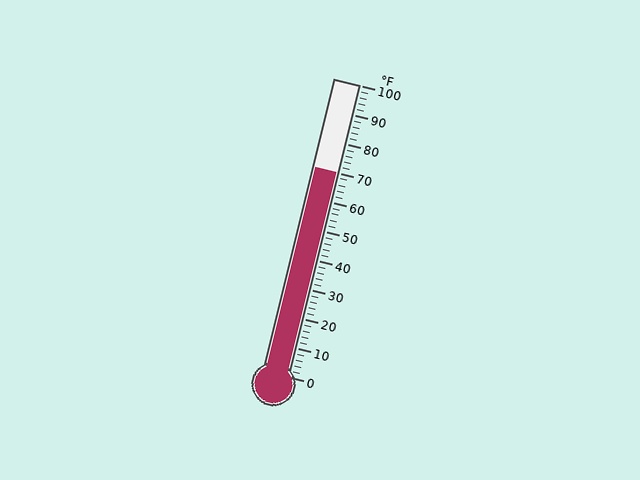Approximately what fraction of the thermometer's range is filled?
The thermometer is filled to approximately 70% of its range.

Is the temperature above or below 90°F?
The temperature is below 90°F.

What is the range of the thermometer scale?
The thermometer scale ranges from 0°F to 100°F.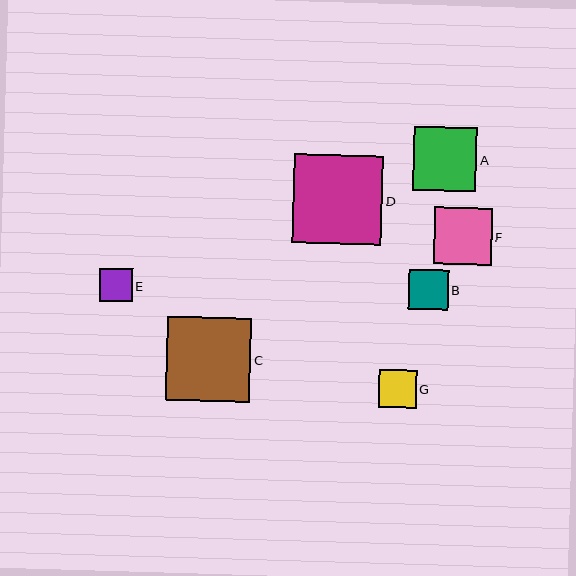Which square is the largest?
Square D is the largest with a size of approximately 90 pixels.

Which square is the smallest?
Square E is the smallest with a size of approximately 33 pixels.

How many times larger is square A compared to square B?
Square A is approximately 1.6 times the size of square B.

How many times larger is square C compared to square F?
Square C is approximately 1.5 times the size of square F.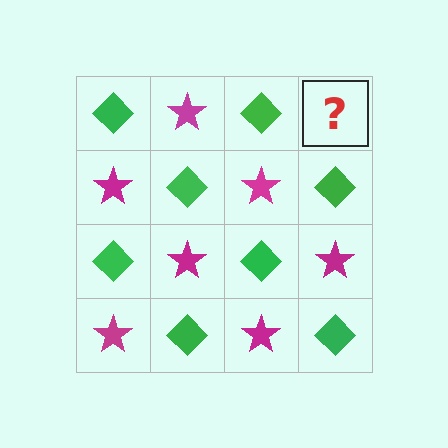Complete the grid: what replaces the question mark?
The question mark should be replaced with a magenta star.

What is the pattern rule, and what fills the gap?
The rule is that it alternates green diamond and magenta star in a checkerboard pattern. The gap should be filled with a magenta star.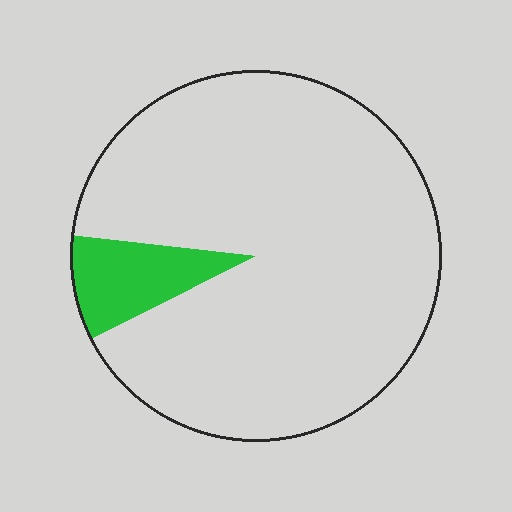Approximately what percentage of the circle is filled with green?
Approximately 10%.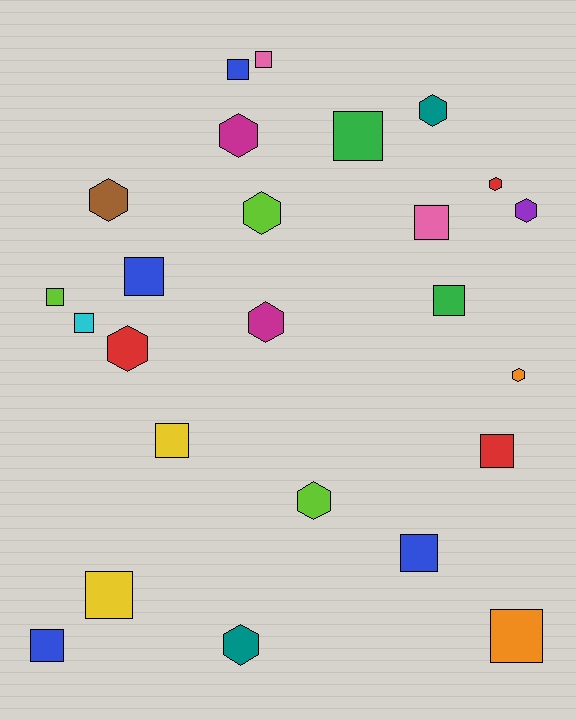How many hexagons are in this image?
There are 11 hexagons.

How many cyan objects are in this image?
There is 1 cyan object.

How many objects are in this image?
There are 25 objects.